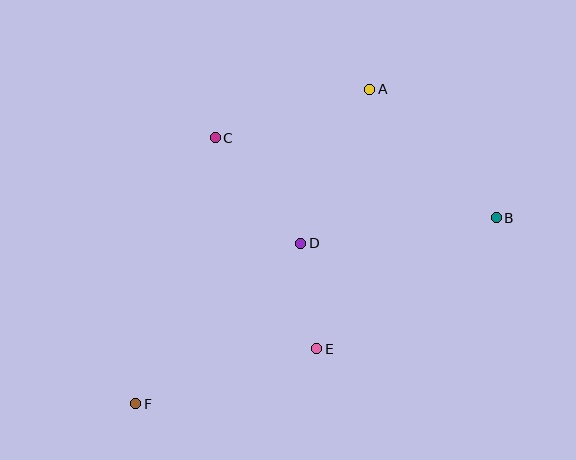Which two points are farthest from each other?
Points B and F are farthest from each other.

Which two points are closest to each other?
Points D and E are closest to each other.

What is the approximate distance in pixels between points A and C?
The distance between A and C is approximately 162 pixels.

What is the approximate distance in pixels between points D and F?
The distance between D and F is approximately 230 pixels.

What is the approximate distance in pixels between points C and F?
The distance between C and F is approximately 278 pixels.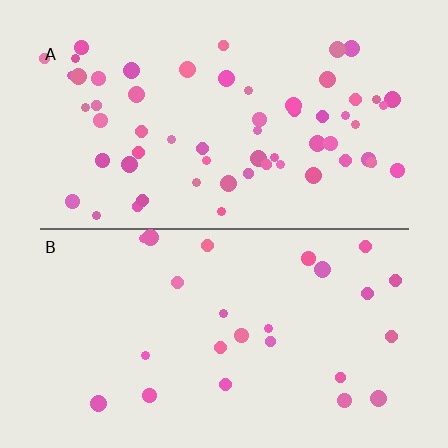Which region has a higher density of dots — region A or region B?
A (the top).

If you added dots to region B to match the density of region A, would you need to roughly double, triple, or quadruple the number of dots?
Approximately double.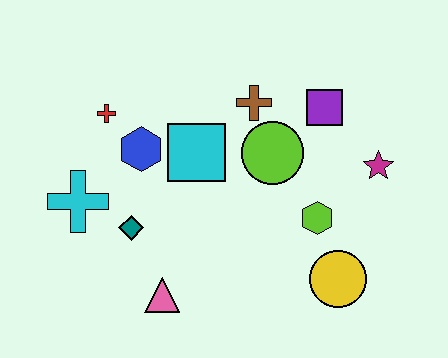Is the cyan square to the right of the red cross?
Yes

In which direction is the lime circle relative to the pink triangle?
The lime circle is above the pink triangle.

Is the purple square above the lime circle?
Yes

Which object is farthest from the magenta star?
The cyan cross is farthest from the magenta star.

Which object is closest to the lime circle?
The brown cross is closest to the lime circle.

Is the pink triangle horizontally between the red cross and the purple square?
Yes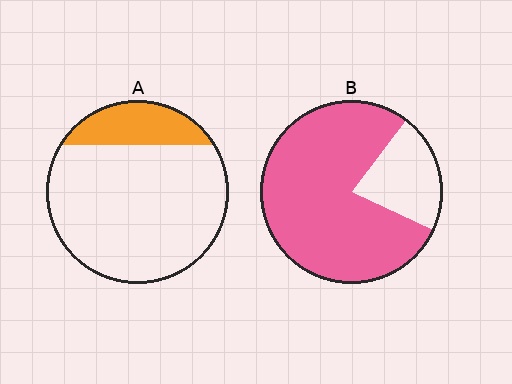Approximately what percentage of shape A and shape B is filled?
A is approximately 20% and B is approximately 80%.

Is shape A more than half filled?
No.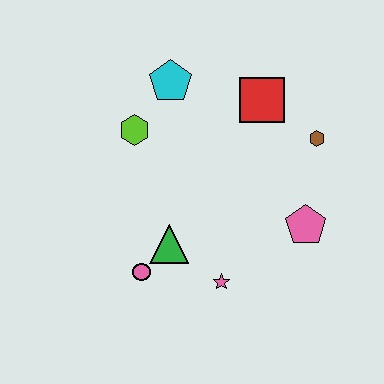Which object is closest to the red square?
The brown hexagon is closest to the red square.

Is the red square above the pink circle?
Yes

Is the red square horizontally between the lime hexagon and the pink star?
No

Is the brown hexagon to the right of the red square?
Yes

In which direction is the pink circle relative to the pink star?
The pink circle is to the left of the pink star.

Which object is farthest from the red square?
The pink circle is farthest from the red square.